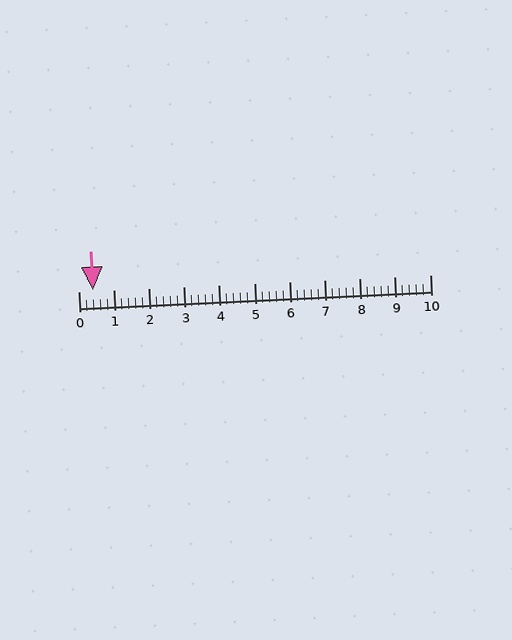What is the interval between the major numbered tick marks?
The major tick marks are spaced 1 units apart.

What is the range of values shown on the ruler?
The ruler shows values from 0 to 10.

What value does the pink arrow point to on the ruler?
The pink arrow points to approximately 0.4.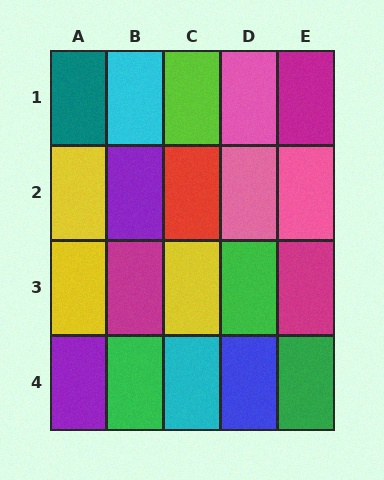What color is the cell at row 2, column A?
Yellow.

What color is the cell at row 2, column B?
Purple.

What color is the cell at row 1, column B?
Cyan.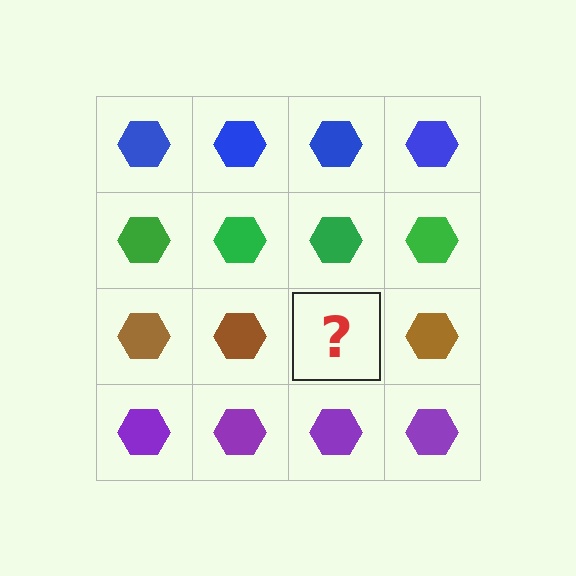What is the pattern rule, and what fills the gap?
The rule is that each row has a consistent color. The gap should be filled with a brown hexagon.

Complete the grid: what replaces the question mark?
The question mark should be replaced with a brown hexagon.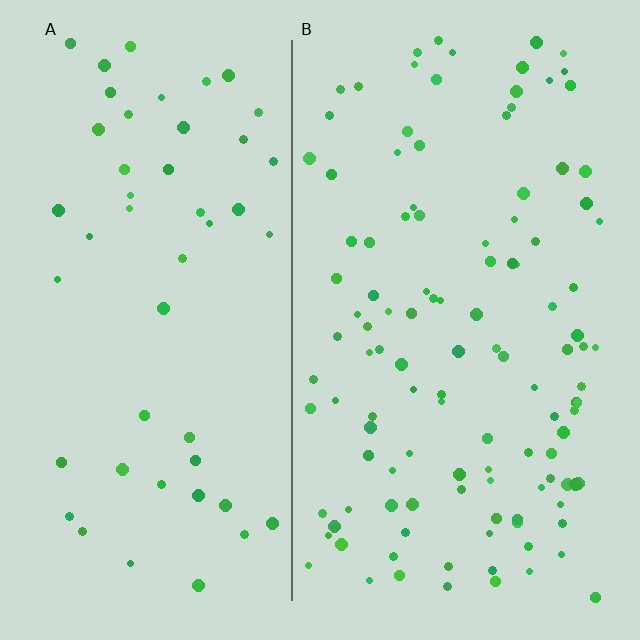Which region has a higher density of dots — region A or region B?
B (the right).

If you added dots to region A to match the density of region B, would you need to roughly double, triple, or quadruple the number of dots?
Approximately double.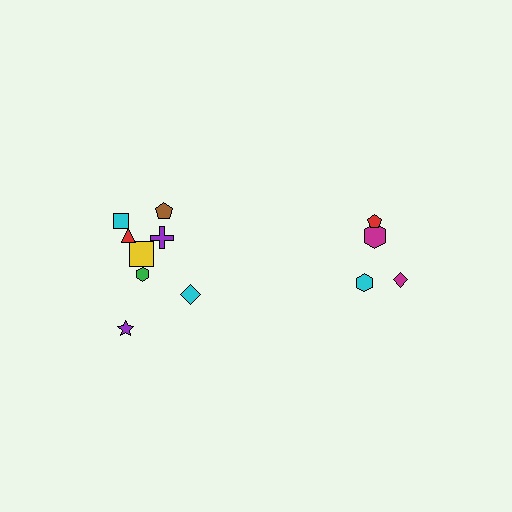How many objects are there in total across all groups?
There are 12 objects.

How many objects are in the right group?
There are 4 objects.